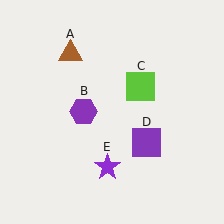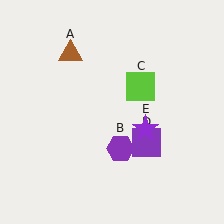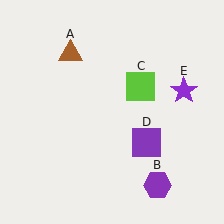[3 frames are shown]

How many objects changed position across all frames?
2 objects changed position: purple hexagon (object B), purple star (object E).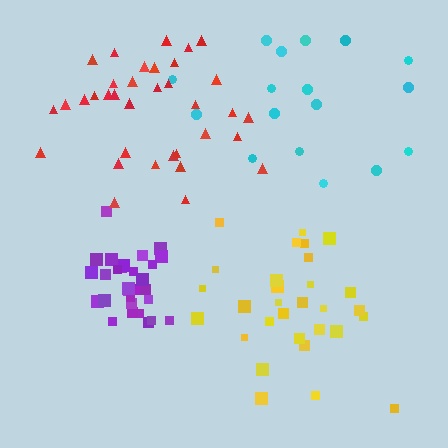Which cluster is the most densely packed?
Purple.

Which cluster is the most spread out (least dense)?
Cyan.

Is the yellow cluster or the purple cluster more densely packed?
Purple.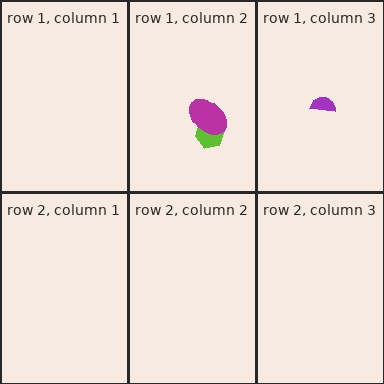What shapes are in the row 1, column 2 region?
The lime hexagon, the magenta ellipse.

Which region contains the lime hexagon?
The row 1, column 2 region.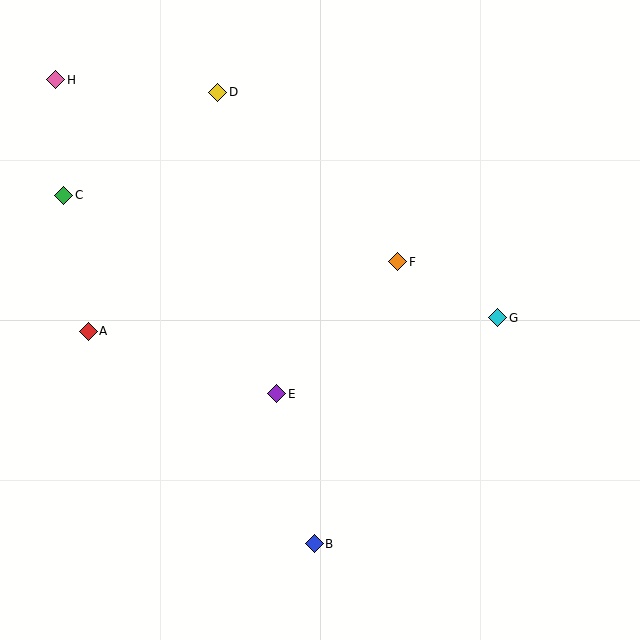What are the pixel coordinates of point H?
Point H is at (56, 80).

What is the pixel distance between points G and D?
The distance between G and D is 360 pixels.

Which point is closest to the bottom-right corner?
Point B is closest to the bottom-right corner.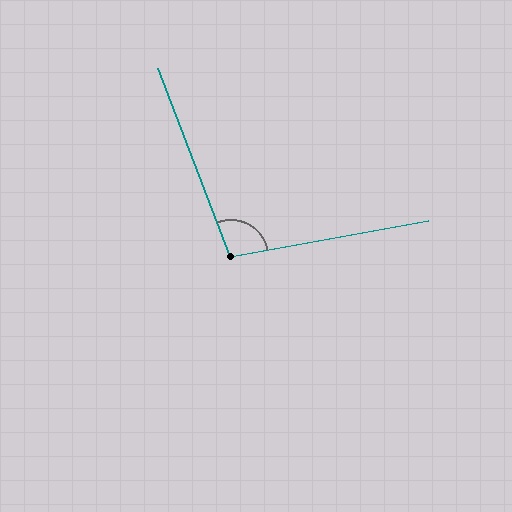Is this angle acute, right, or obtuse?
It is obtuse.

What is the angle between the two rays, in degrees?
Approximately 101 degrees.